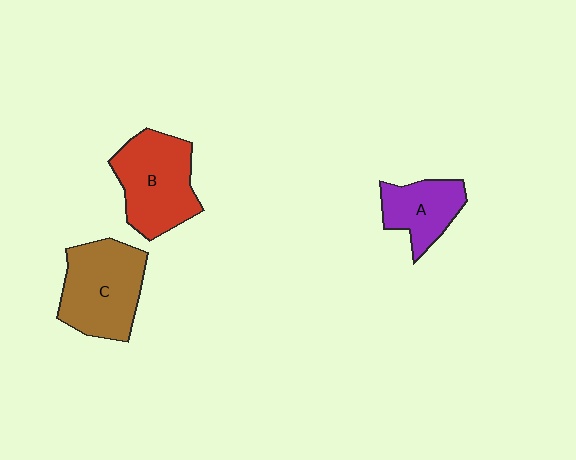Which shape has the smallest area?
Shape A (purple).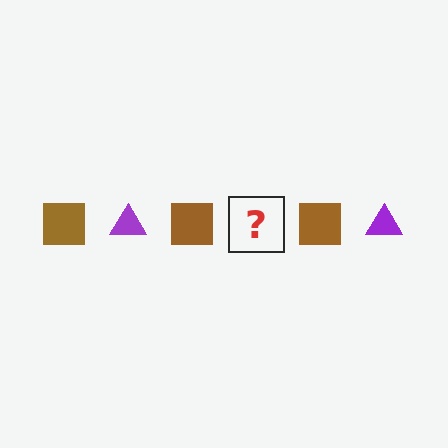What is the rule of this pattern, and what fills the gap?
The rule is that the pattern alternates between brown square and purple triangle. The gap should be filled with a purple triangle.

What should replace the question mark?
The question mark should be replaced with a purple triangle.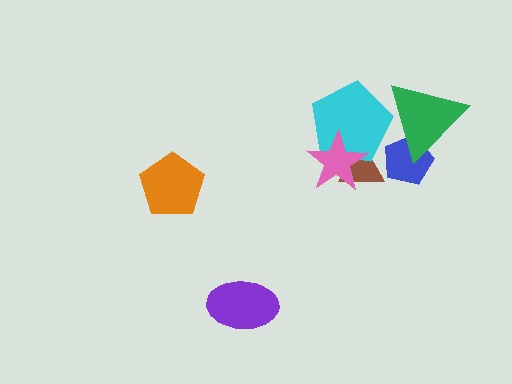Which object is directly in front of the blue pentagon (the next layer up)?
The green triangle is directly in front of the blue pentagon.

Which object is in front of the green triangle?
The cyan pentagon is in front of the green triangle.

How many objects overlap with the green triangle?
2 objects overlap with the green triangle.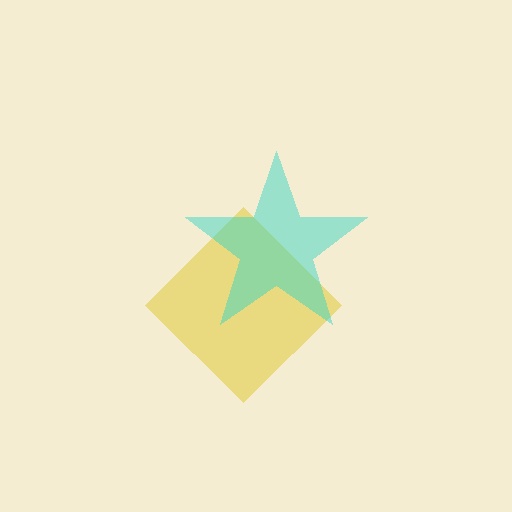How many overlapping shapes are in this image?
There are 2 overlapping shapes in the image.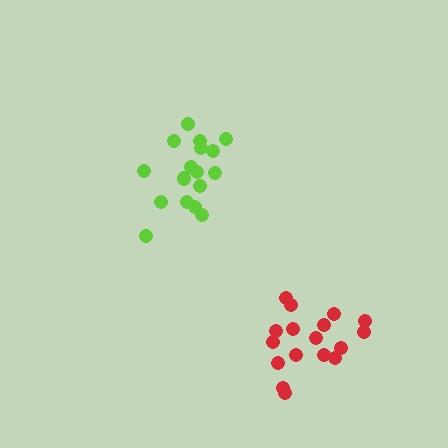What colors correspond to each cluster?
The clusters are colored: lime, red.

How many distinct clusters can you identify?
There are 2 distinct clusters.